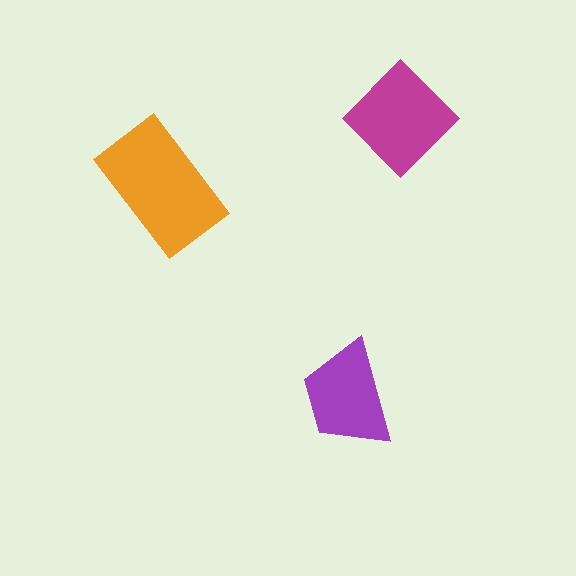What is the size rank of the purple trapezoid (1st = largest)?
3rd.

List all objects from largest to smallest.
The orange rectangle, the magenta diamond, the purple trapezoid.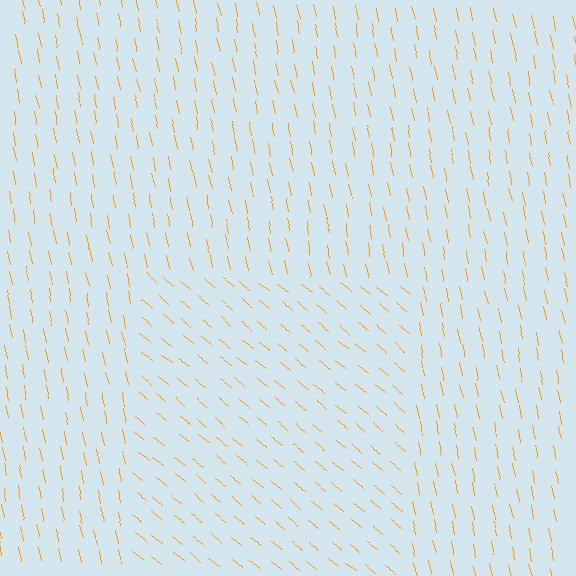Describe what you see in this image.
The image is filled with small orange line segments. A rectangle region in the image has lines oriented differently from the surrounding lines, creating a visible texture boundary.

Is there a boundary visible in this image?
Yes, there is a texture boundary formed by a change in line orientation.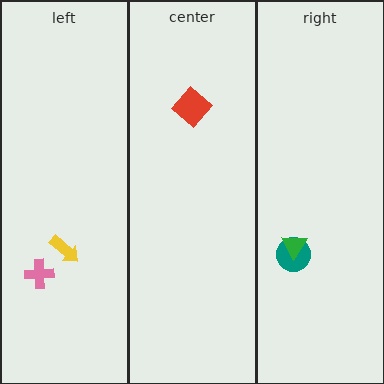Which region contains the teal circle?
The right region.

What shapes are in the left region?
The yellow arrow, the pink cross.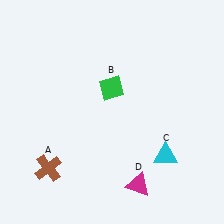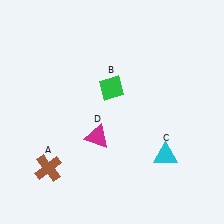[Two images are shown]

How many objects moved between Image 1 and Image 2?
1 object moved between the two images.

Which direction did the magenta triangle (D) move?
The magenta triangle (D) moved up.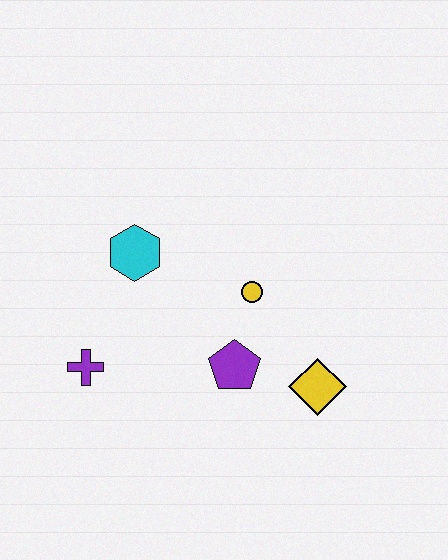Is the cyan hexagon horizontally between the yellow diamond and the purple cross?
Yes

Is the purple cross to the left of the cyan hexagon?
Yes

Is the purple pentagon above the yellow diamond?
Yes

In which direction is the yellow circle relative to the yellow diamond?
The yellow circle is above the yellow diamond.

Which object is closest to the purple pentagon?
The yellow circle is closest to the purple pentagon.